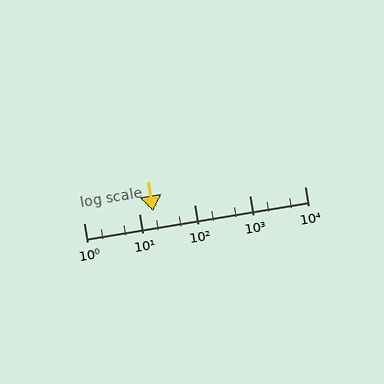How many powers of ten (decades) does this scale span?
The scale spans 4 decades, from 1 to 10000.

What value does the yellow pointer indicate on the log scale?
The pointer indicates approximately 18.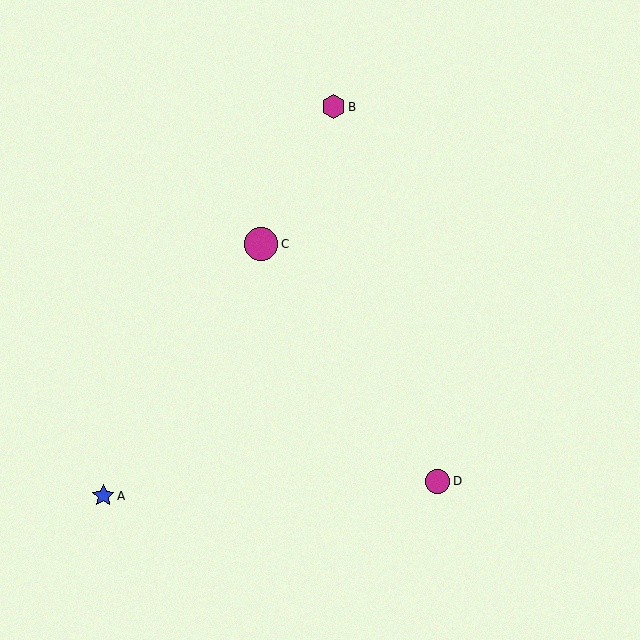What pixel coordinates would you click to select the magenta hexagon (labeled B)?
Click at (334, 107) to select the magenta hexagon B.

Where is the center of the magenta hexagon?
The center of the magenta hexagon is at (334, 107).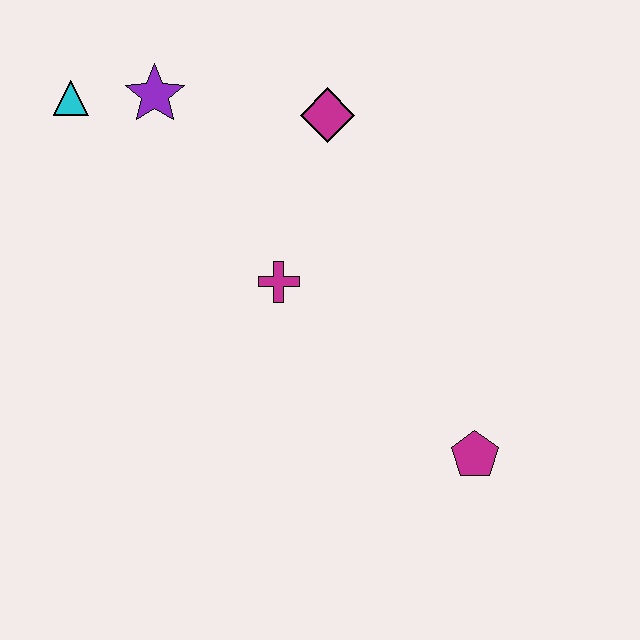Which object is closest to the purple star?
The cyan triangle is closest to the purple star.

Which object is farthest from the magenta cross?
The cyan triangle is farthest from the magenta cross.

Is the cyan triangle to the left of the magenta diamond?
Yes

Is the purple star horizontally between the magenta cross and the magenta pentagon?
No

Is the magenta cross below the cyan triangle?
Yes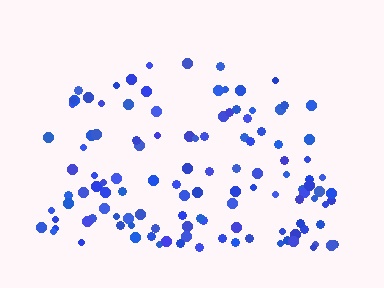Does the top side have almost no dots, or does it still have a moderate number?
Still a moderate number, just noticeably fewer than the bottom.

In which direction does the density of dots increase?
From top to bottom, with the bottom side densest.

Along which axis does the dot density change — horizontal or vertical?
Vertical.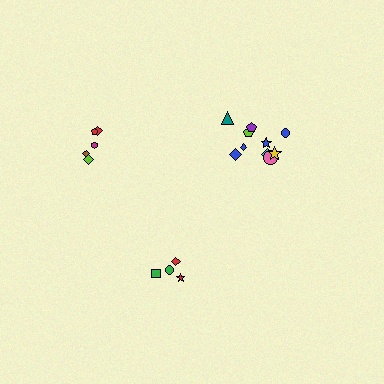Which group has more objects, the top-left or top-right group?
The top-right group.